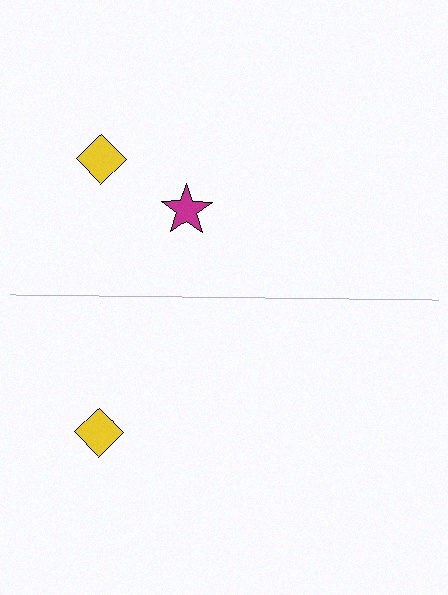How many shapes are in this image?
There are 3 shapes in this image.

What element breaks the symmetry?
A magenta star is missing from the bottom side.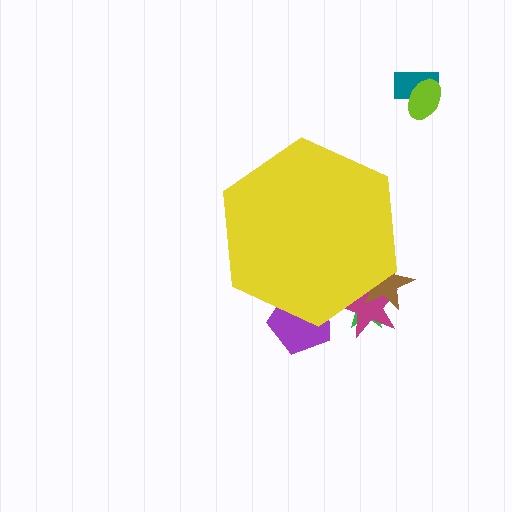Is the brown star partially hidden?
Yes, the brown star is partially hidden behind the yellow hexagon.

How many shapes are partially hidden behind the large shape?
4 shapes are partially hidden.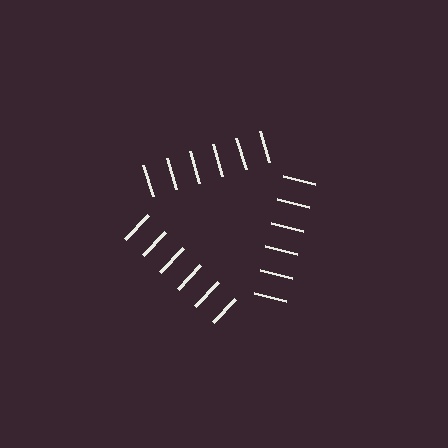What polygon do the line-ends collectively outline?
An illusory triangle — the line segments terminate on its edges but no continuous stroke is drawn.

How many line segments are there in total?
18 — 6 along each of the 3 edges.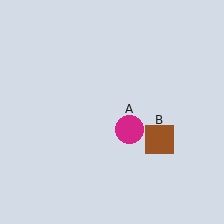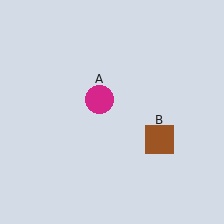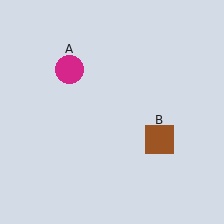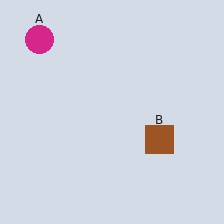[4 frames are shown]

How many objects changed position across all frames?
1 object changed position: magenta circle (object A).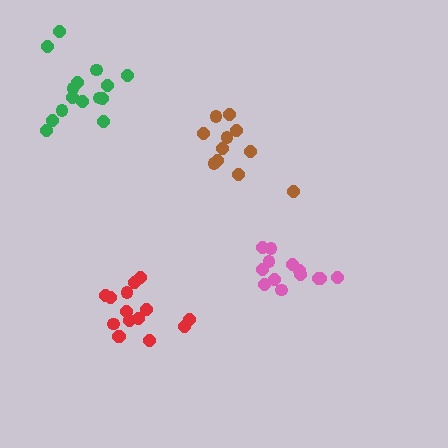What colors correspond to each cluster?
The clusters are colored: brown, red, pink, green.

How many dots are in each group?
Group 1: 11 dots, Group 2: 15 dots, Group 3: 13 dots, Group 4: 15 dots (54 total).